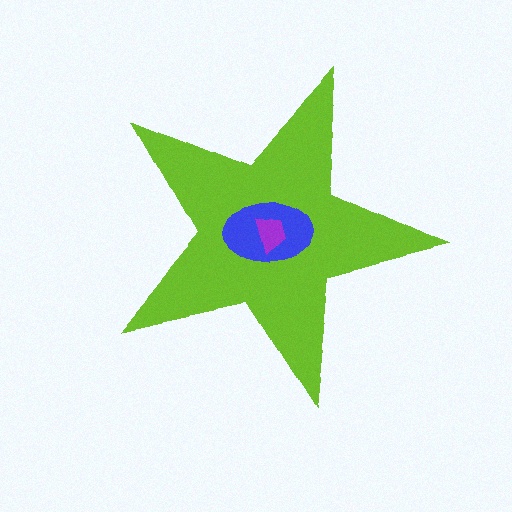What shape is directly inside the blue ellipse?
The purple trapezoid.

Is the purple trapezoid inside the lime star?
Yes.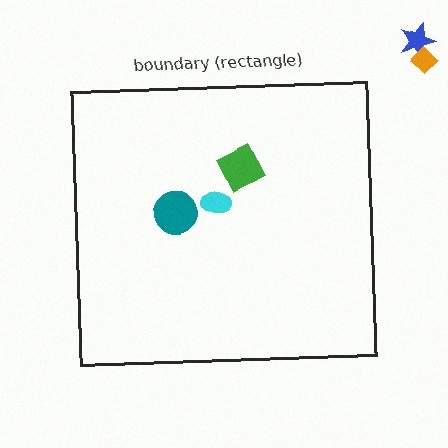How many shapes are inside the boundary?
3 inside, 2 outside.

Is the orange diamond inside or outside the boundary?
Outside.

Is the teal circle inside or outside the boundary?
Inside.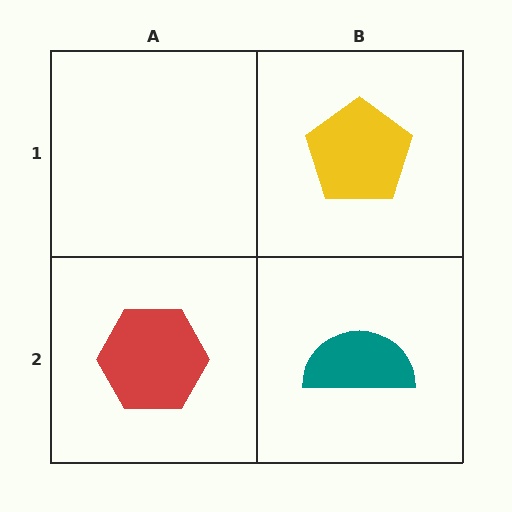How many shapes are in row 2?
2 shapes.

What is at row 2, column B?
A teal semicircle.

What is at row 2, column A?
A red hexagon.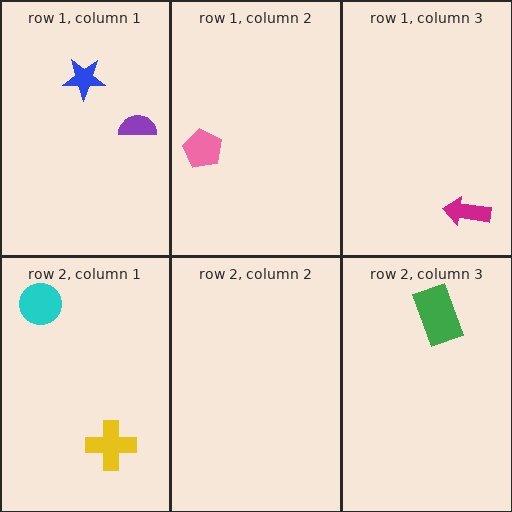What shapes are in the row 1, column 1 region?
The blue star, the purple semicircle.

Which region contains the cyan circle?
The row 2, column 1 region.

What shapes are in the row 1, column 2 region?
The pink pentagon.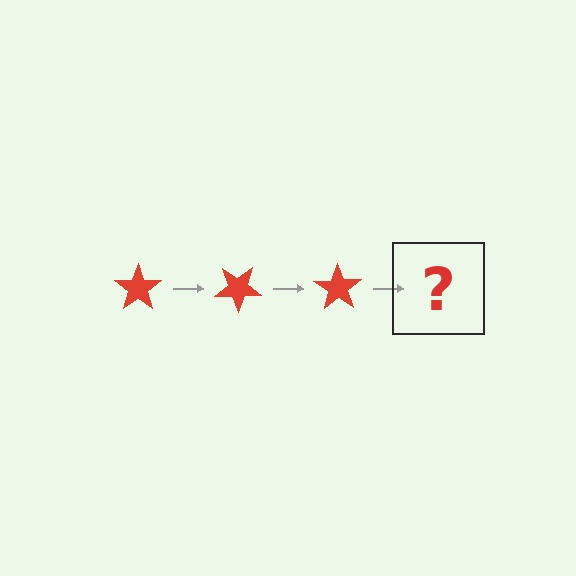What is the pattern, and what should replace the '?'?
The pattern is that the star rotates 35 degrees each step. The '?' should be a red star rotated 105 degrees.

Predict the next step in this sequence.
The next step is a red star rotated 105 degrees.